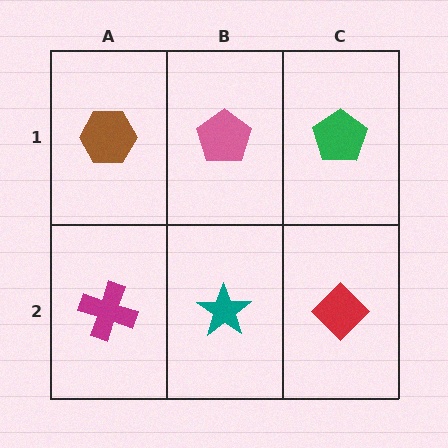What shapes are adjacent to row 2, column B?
A pink pentagon (row 1, column B), a magenta cross (row 2, column A), a red diamond (row 2, column C).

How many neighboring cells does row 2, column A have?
2.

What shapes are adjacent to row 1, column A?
A magenta cross (row 2, column A), a pink pentagon (row 1, column B).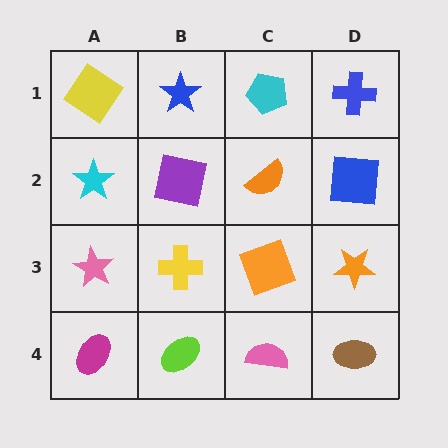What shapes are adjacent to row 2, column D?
A blue cross (row 1, column D), an orange star (row 3, column D), an orange semicircle (row 2, column C).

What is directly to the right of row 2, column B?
An orange semicircle.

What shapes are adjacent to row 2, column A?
A yellow diamond (row 1, column A), a pink star (row 3, column A), a purple square (row 2, column B).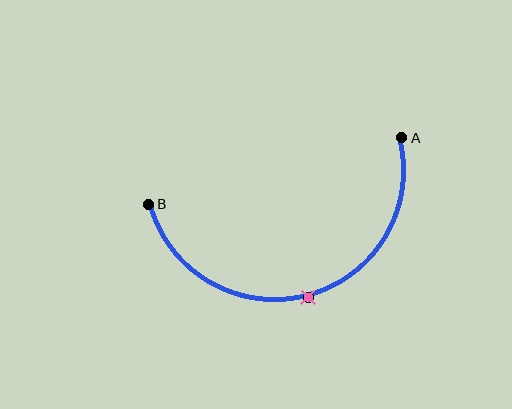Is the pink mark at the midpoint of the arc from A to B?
Yes. The pink mark lies on the arc at equal arc-length from both A and B — it is the arc midpoint.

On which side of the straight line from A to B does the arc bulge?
The arc bulges below the straight line connecting A and B.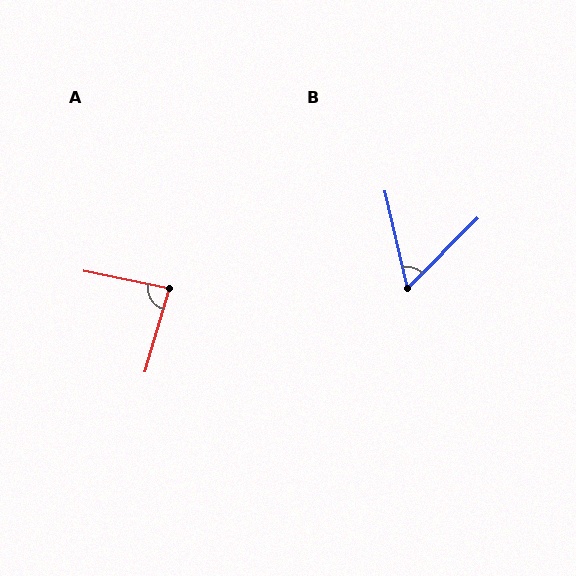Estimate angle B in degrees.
Approximately 58 degrees.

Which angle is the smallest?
B, at approximately 58 degrees.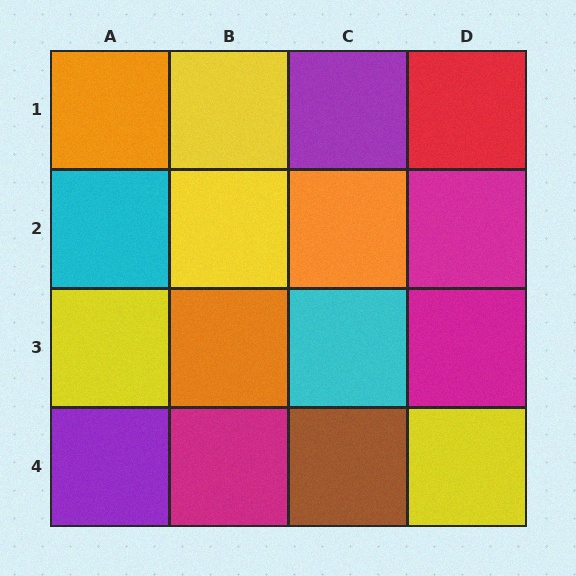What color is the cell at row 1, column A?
Orange.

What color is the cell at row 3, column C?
Cyan.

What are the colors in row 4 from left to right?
Purple, magenta, brown, yellow.